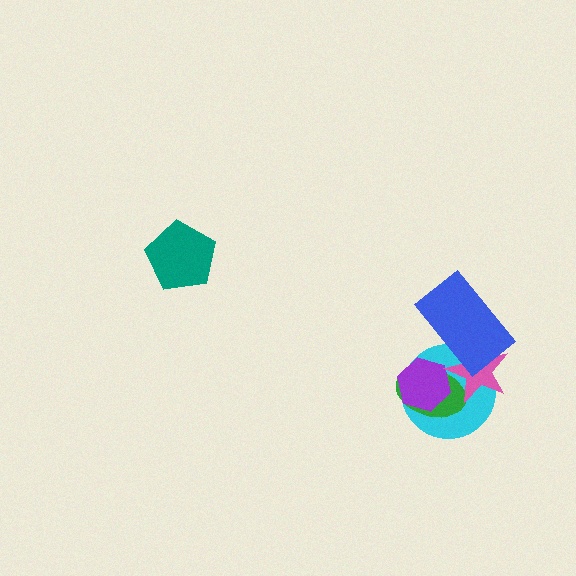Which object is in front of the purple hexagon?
The pink star is in front of the purple hexagon.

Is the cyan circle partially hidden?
Yes, it is partially covered by another shape.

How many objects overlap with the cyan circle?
4 objects overlap with the cyan circle.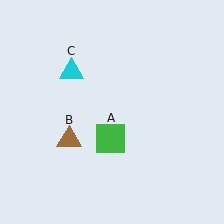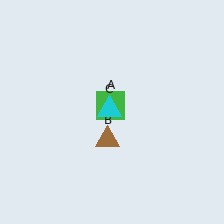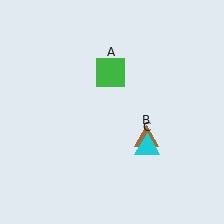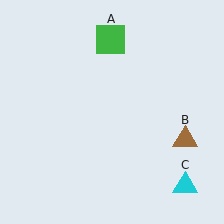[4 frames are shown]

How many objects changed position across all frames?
3 objects changed position: green square (object A), brown triangle (object B), cyan triangle (object C).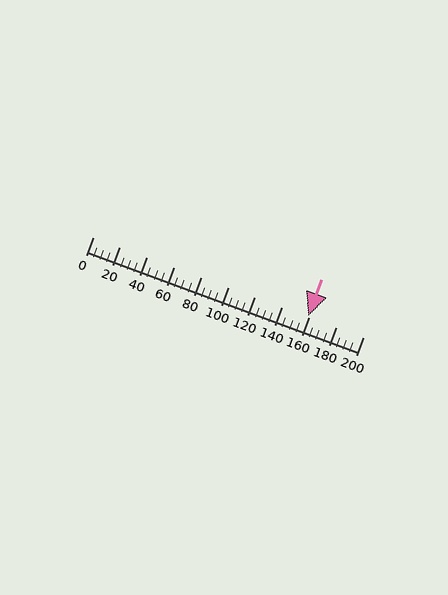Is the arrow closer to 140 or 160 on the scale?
The arrow is closer to 160.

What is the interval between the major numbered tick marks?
The major tick marks are spaced 20 units apart.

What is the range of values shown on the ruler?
The ruler shows values from 0 to 200.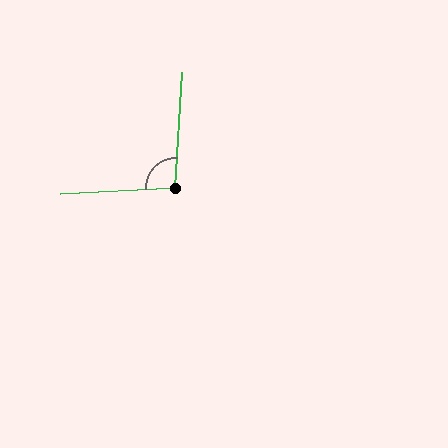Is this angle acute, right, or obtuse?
It is obtuse.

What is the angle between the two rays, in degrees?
Approximately 97 degrees.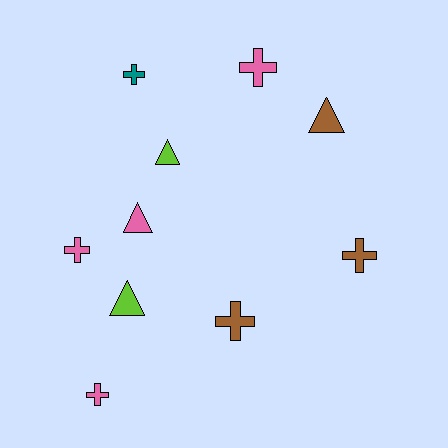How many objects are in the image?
There are 10 objects.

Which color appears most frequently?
Pink, with 4 objects.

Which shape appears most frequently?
Cross, with 6 objects.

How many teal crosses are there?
There is 1 teal cross.